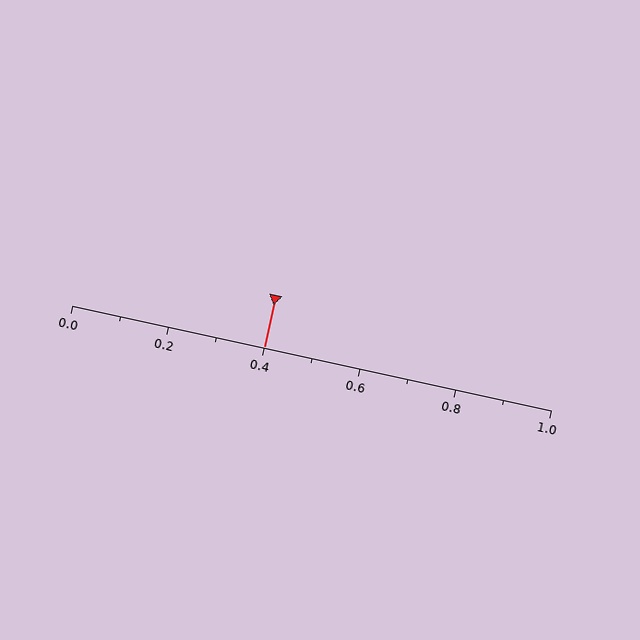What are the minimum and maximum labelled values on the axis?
The axis runs from 0.0 to 1.0.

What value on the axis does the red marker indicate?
The marker indicates approximately 0.4.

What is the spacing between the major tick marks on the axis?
The major ticks are spaced 0.2 apart.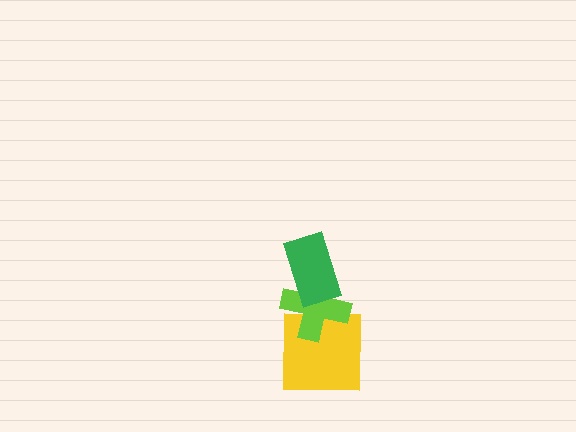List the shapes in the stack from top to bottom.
From top to bottom: the green rectangle, the lime cross, the yellow square.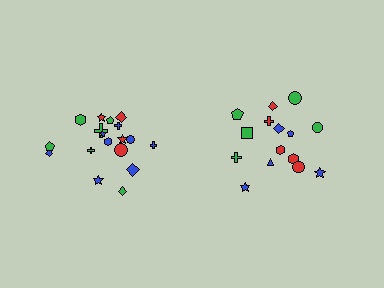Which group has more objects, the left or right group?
The left group.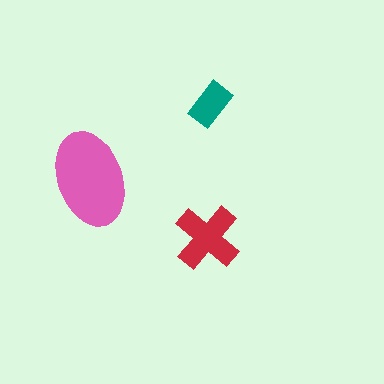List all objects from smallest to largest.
The teal rectangle, the red cross, the pink ellipse.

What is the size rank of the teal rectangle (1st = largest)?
3rd.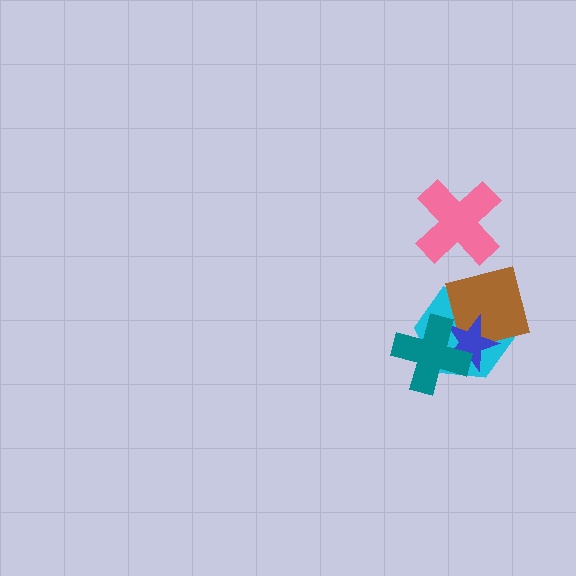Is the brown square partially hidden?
Yes, it is partially covered by another shape.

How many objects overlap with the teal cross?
3 objects overlap with the teal cross.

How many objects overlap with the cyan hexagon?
3 objects overlap with the cyan hexagon.